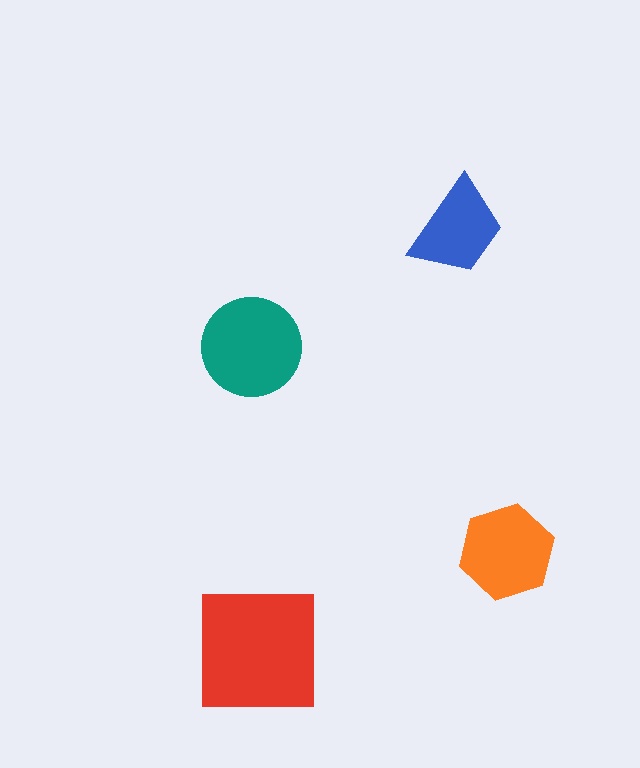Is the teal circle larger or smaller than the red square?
Smaller.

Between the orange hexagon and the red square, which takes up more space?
The red square.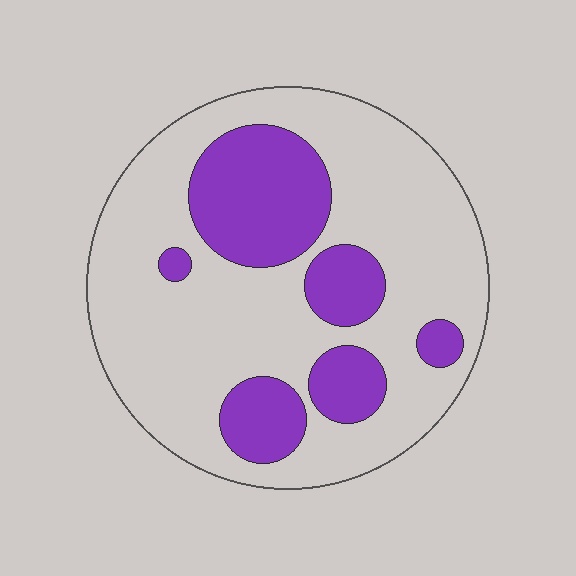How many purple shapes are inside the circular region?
6.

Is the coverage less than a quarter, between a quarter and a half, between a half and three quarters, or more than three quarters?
Between a quarter and a half.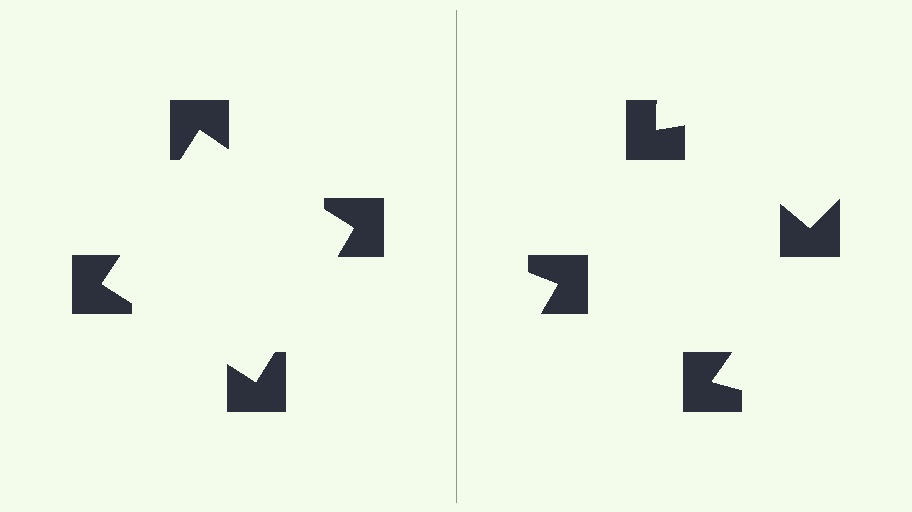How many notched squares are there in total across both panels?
8 — 4 on each side.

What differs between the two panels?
The notched squares are positioned identically on both sides; only the wedge orientations differ. On the left they align to a square; on the right they are misaligned.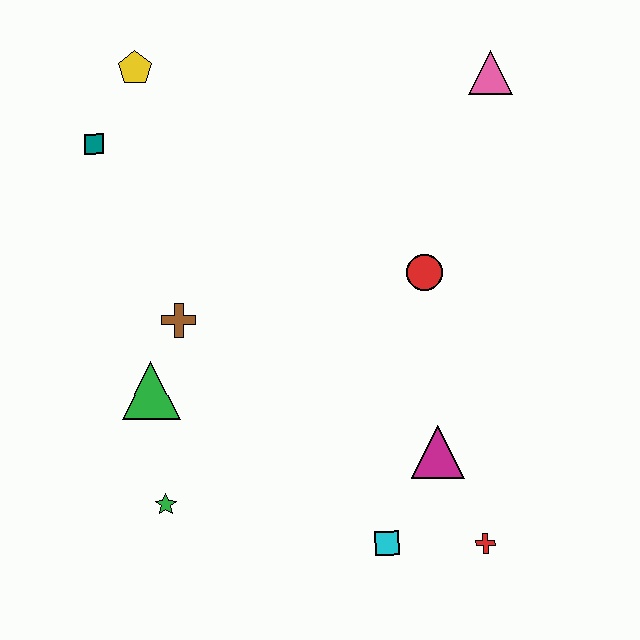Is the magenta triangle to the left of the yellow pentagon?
No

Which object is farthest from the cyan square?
The yellow pentagon is farthest from the cyan square.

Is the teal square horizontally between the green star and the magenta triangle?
No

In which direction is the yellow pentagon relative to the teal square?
The yellow pentagon is above the teal square.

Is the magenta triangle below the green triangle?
Yes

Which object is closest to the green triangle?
The brown cross is closest to the green triangle.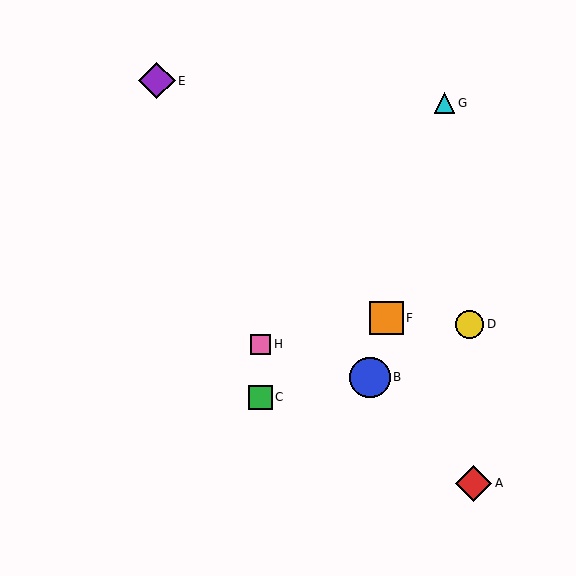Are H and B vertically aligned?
No, H is at x≈260 and B is at x≈370.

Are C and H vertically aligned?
Yes, both are at x≈260.